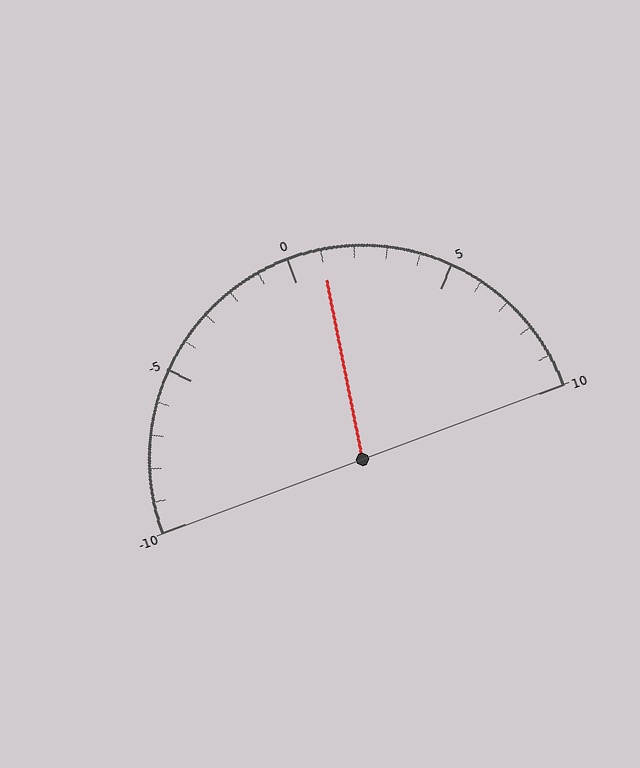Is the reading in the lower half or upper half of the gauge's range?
The reading is in the upper half of the range (-10 to 10).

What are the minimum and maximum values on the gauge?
The gauge ranges from -10 to 10.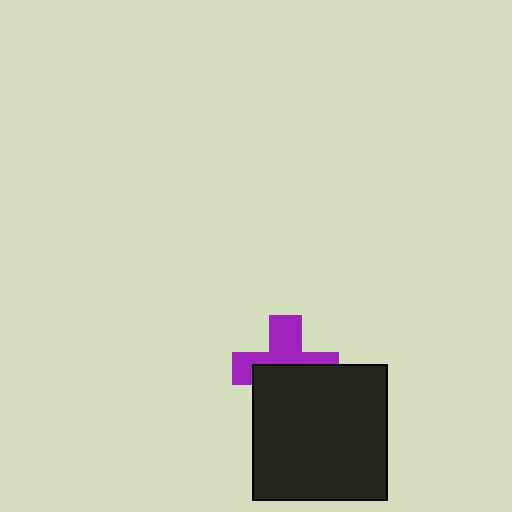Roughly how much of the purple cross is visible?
About half of it is visible (roughly 48%).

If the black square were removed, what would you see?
You would see the complete purple cross.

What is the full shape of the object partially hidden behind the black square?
The partially hidden object is a purple cross.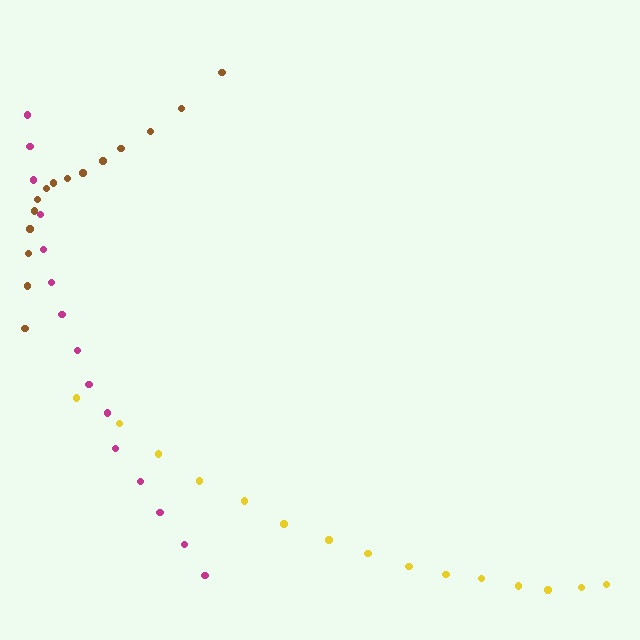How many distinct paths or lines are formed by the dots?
There are 3 distinct paths.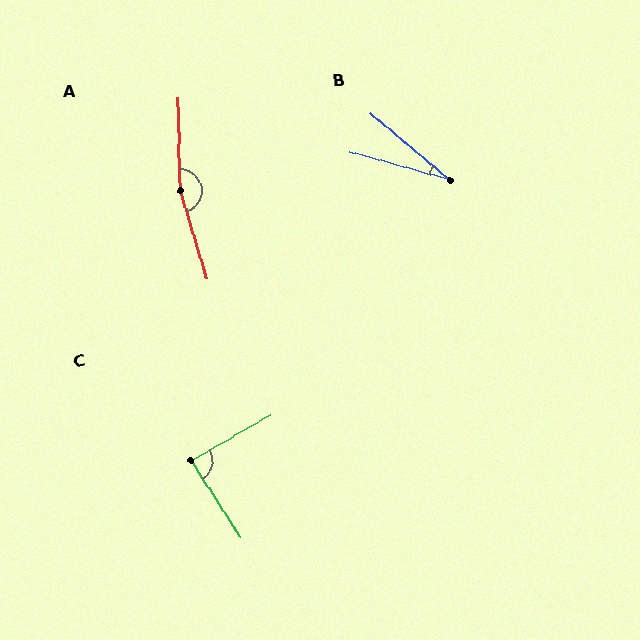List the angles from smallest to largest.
B (25°), C (87°), A (164°).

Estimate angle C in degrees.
Approximately 87 degrees.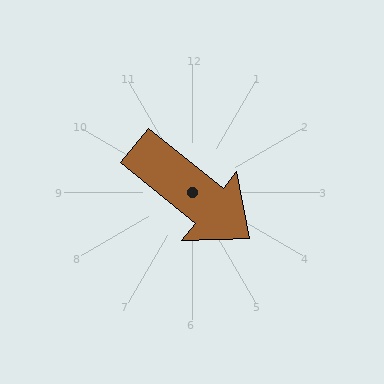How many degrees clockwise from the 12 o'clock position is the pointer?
Approximately 129 degrees.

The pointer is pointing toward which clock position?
Roughly 4 o'clock.